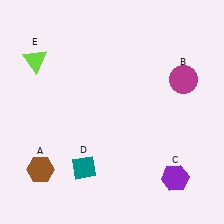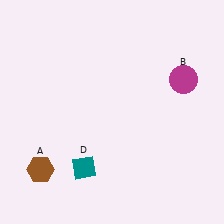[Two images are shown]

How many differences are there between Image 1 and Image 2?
There are 2 differences between the two images.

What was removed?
The purple hexagon (C), the lime triangle (E) were removed in Image 2.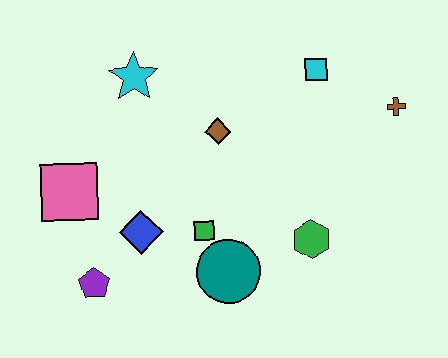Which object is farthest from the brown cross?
The purple pentagon is farthest from the brown cross.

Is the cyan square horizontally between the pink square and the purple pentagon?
No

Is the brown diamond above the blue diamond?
Yes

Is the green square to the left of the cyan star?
No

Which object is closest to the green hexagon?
The teal circle is closest to the green hexagon.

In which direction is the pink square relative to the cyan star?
The pink square is below the cyan star.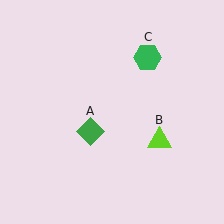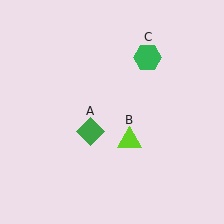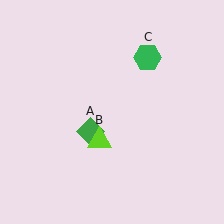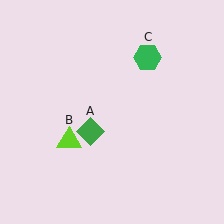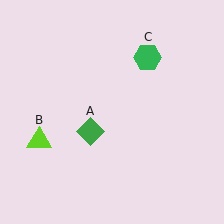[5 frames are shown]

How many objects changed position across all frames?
1 object changed position: lime triangle (object B).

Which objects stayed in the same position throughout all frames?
Green diamond (object A) and green hexagon (object C) remained stationary.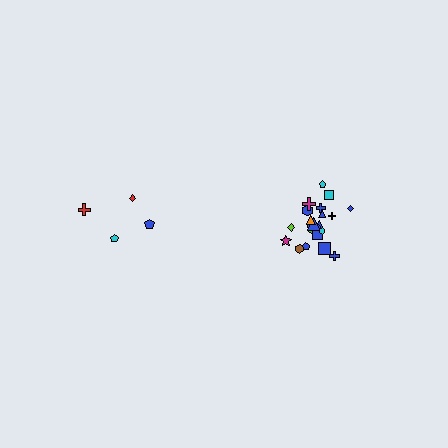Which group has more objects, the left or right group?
The right group.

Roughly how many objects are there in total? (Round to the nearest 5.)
Roughly 25 objects in total.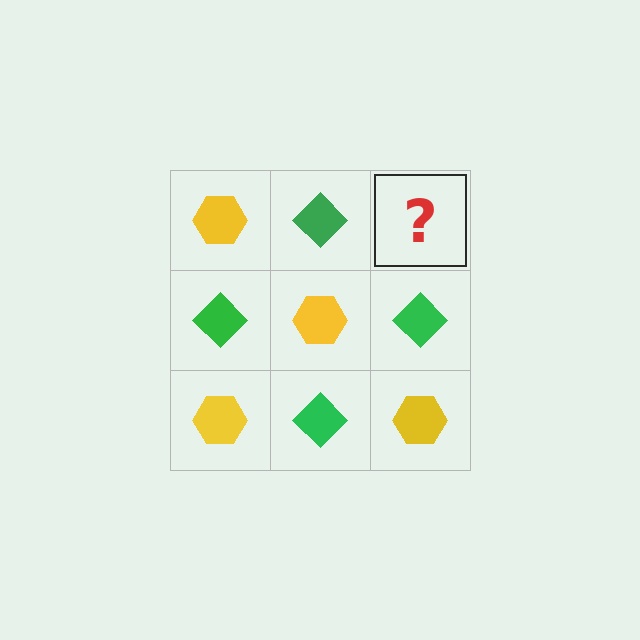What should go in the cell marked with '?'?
The missing cell should contain a yellow hexagon.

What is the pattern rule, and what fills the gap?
The rule is that it alternates yellow hexagon and green diamond in a checkerboard pattern. The gap should be filled with a yellow hexagon.